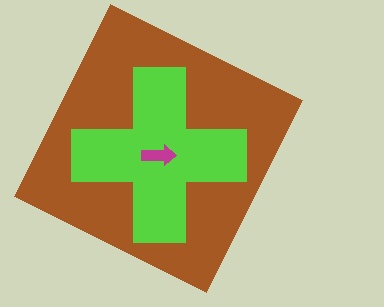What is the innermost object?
The magenta arrow.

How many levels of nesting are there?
3.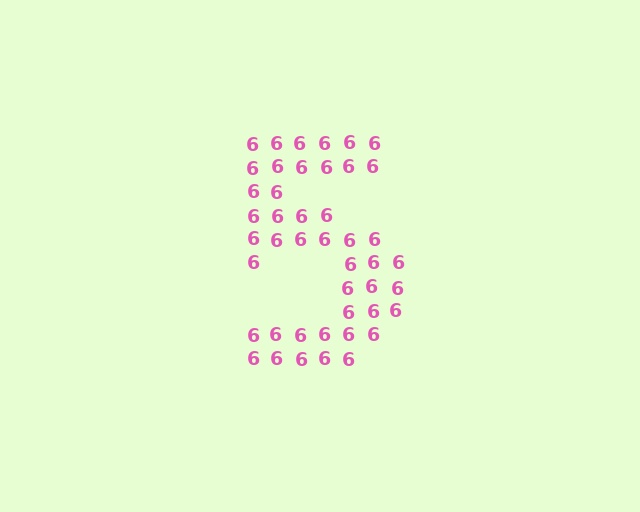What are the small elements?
The small elements are digit 6's.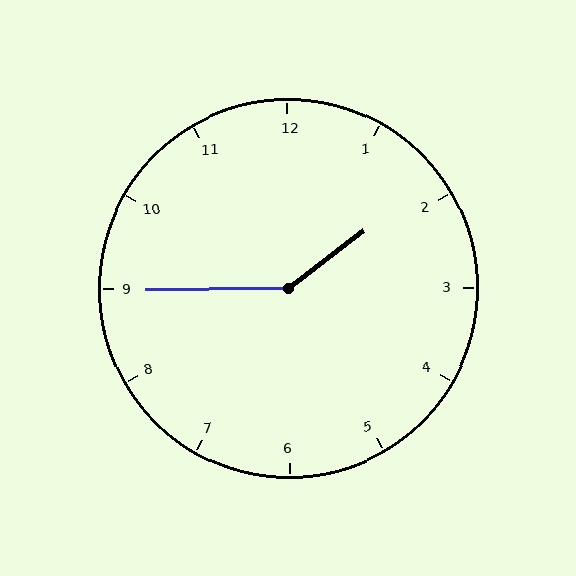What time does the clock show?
1:45.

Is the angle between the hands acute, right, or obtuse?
It is obtuse.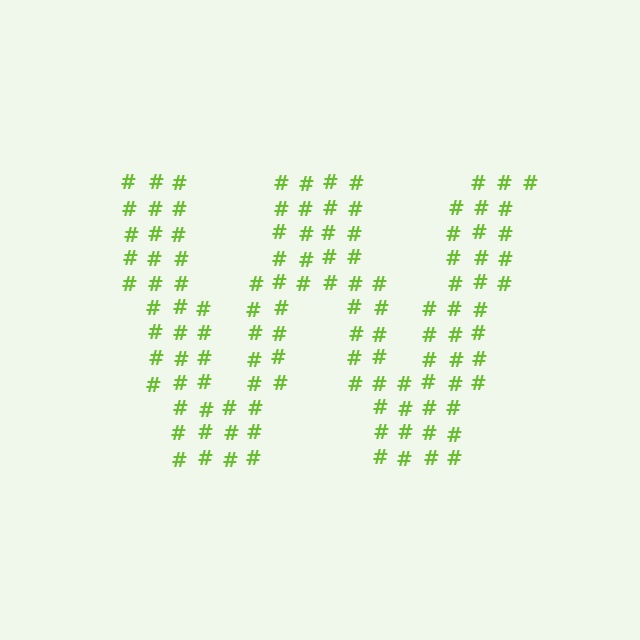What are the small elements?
The small elements are hash symbols.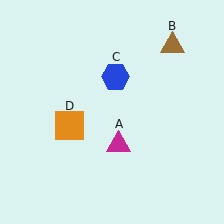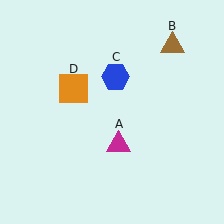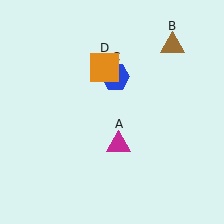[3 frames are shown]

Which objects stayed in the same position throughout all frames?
Magenta triangle (object A) and brown triangle (object B) and blue hexagon (object C) remained stationary.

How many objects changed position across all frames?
1 object changed position: orange square (object D).